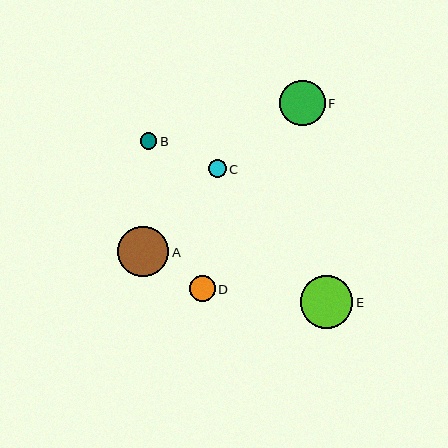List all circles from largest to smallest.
From largest to smallest: E, A, F, D, C, B.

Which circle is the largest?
Circle E is the largest with a size of approximately 53 pixels.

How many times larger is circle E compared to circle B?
Circle E is approximately 3.2 times the size of circle B.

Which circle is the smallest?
Circle B is the smallest with a size of approximately 17 pixels.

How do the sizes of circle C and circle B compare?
Circle C and circle B are approximately the same size.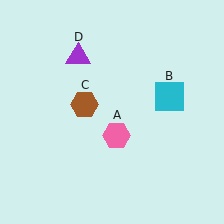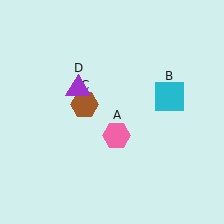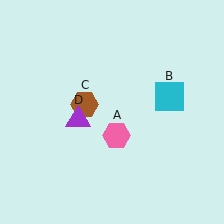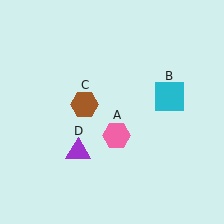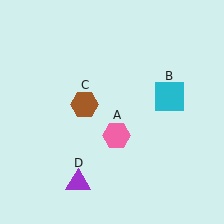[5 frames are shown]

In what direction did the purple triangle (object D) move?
The purple triangle (object D) moved down.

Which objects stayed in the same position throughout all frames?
Pink hexagon (object A) and cyan square (object B) and brown hexagon (object C) remained stationary.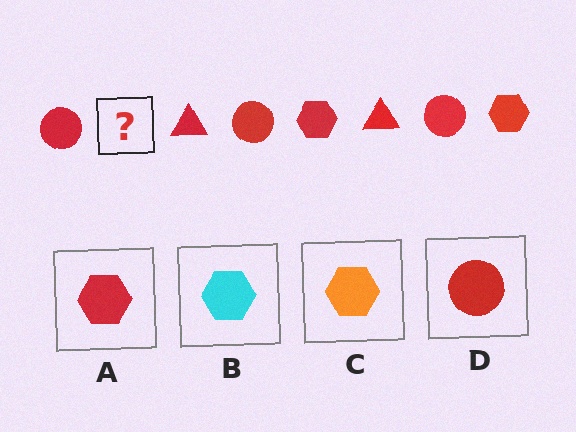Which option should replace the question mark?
Option A.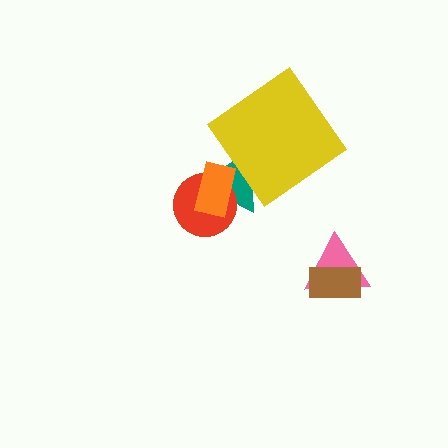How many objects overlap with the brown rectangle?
1 object overlaps with the brown rectangle.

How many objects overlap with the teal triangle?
3 objects overlap with the teal triangle.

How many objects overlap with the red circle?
2 objects overlap with the red circle.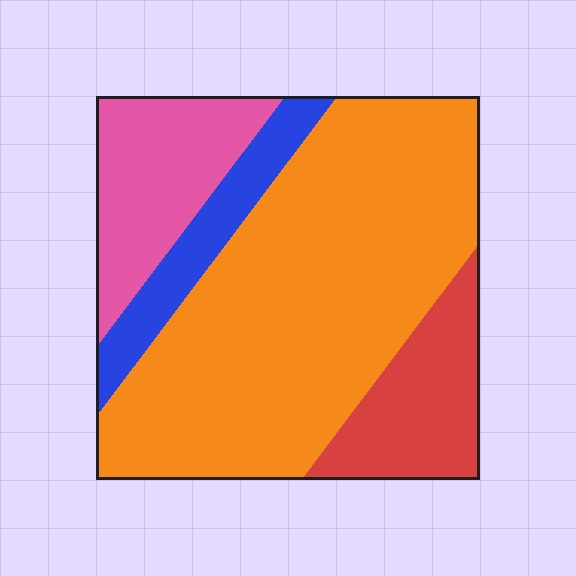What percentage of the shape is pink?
Pink takes up about one sixth (1/6) of the shape.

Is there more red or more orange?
Orange.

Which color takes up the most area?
Orange, at roughly 60%.